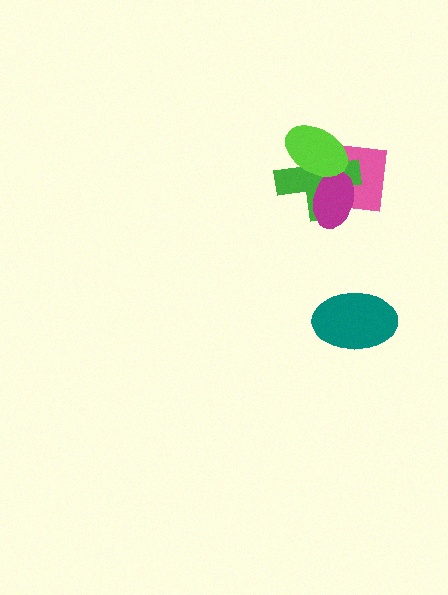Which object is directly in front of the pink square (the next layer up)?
The green cross is directly in front of the pink square.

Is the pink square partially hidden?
Yes, it is partially covered by another shape.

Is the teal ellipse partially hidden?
No, no other shape covers it.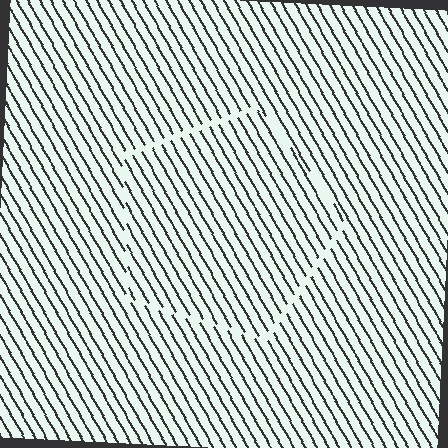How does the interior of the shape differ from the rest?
The interior of the shape contains the same grating, shifted by half a period — the contour is defined by the phase discontinuity where line-ends from the inner and outer gratings abut.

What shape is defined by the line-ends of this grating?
An illusory pentagon. The interior of the shape contains the same grating, shifted by half a period — the contour is defined by the phase discontinuity where line-ends from the inner and outer gratings abut.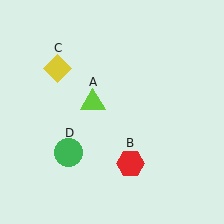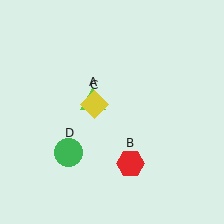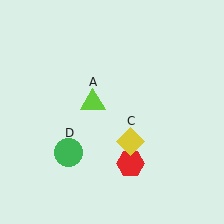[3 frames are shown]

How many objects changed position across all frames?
1 object changed position: yellow diamond (object C).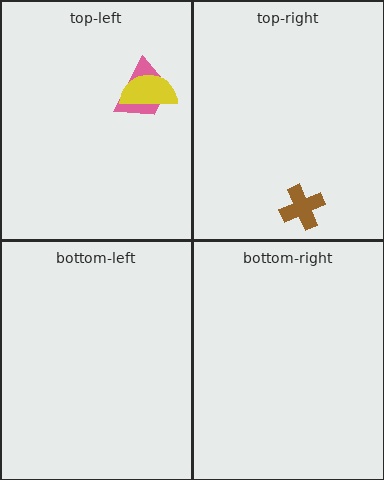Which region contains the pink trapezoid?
The top-left region.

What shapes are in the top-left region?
The pink trapezoid, the yellow semicircle.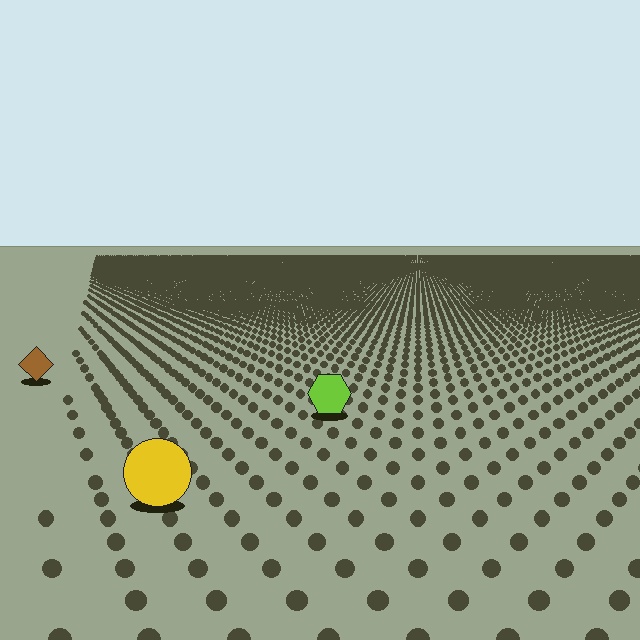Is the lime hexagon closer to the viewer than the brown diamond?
Yes. The lime hexagon is closer — you can tell from the texture gradient: the ground texture is coarser near it.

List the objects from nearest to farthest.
From nearest to farthest: the yellow circle, the lime hexagon, the brown diamond.